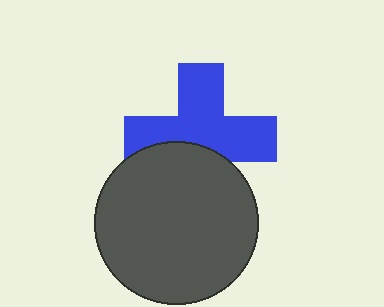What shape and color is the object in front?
The object in front is a dark gray circle.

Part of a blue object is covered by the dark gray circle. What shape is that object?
It is a cross.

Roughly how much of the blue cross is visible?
Most of it is visible (roughly 67%).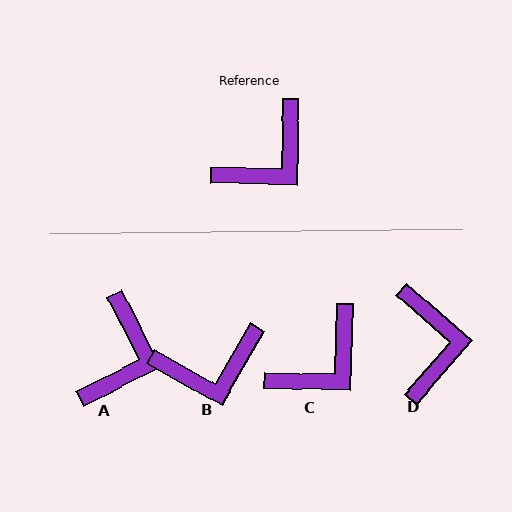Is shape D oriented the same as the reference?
No, it is off by about 51 degrees.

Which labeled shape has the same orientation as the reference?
C.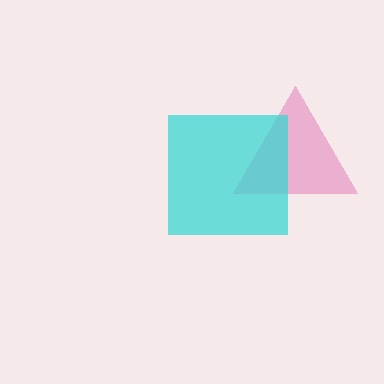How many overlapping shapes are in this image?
There are 2 overlapping shapes in the image.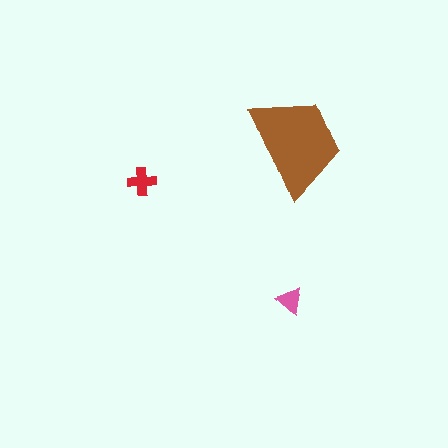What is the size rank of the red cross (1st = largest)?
2nd.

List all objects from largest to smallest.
The brown trapezoid, the red cross, the pink triangle.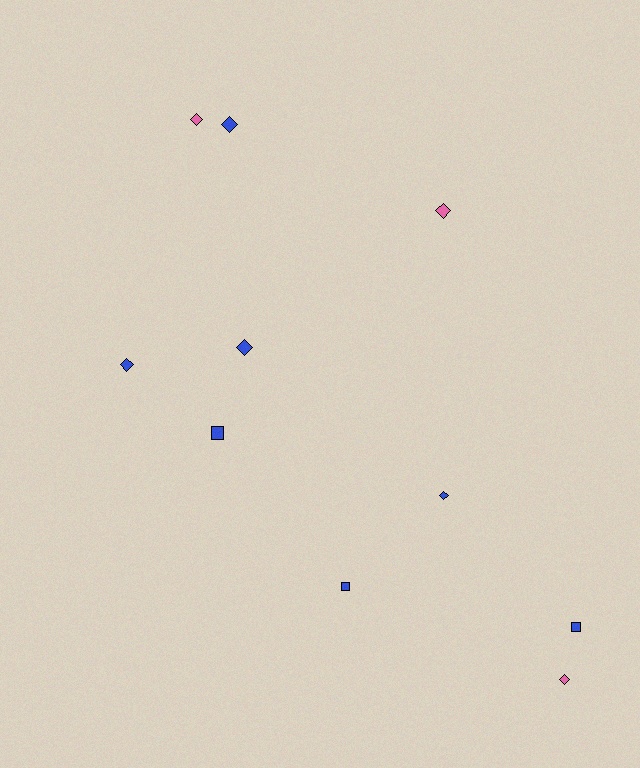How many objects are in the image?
There are 10 objects.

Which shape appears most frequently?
Diamond, with 7 objects.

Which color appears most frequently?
Blue, with 7 objects.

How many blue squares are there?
There are 3 blue squares.